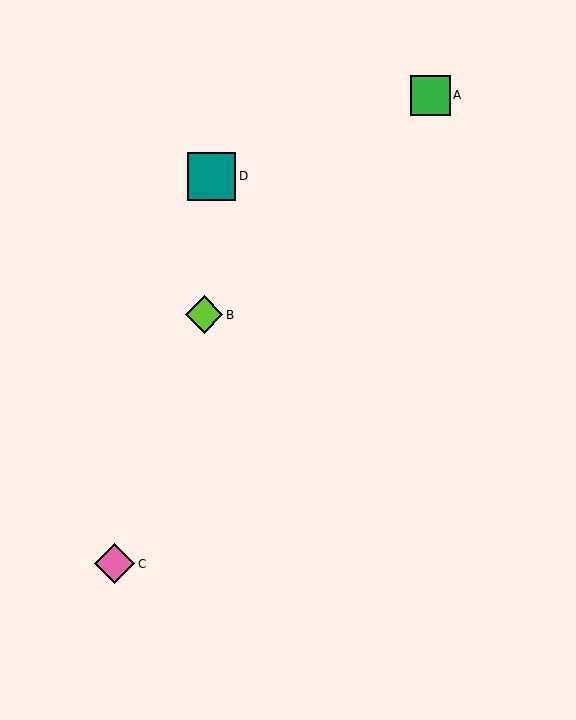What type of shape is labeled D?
Shape D is a teal square.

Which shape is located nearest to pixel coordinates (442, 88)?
The green square (labeled A) at (430, 95) is nearest to that location.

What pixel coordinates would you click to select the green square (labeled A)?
Click at (430, 95) to select the green square A.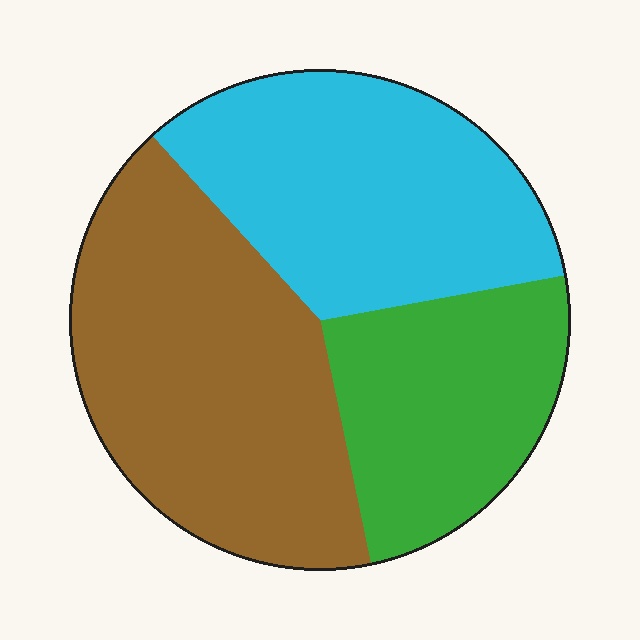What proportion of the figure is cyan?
Cyan covers 34% of the figure.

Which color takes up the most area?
Brown, at roughly 40%.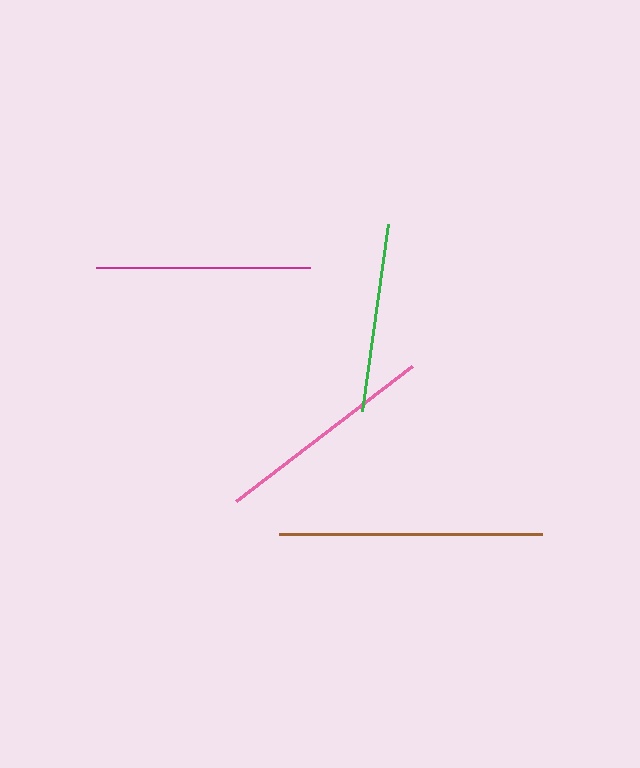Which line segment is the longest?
The brown line is the longest at approximately 263 pixels.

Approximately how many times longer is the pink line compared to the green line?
The pink line is approximately 1.2 times the length of the green line.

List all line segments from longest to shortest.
From longest to shortest: brown, pink, magenta, green.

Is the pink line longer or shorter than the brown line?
The brown line is longer than the pink line.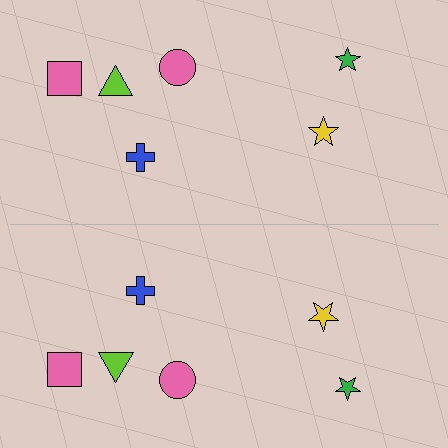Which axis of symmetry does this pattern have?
The pattern has a horizontal axis of symmetry running through the center of the image.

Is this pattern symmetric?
Yes, this pattern has bilateral (reflection) symmetry.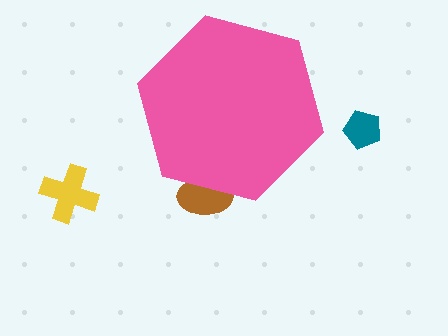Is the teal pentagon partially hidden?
No, the teal pentagon is fully visible.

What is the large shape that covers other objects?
A pink hexagon.